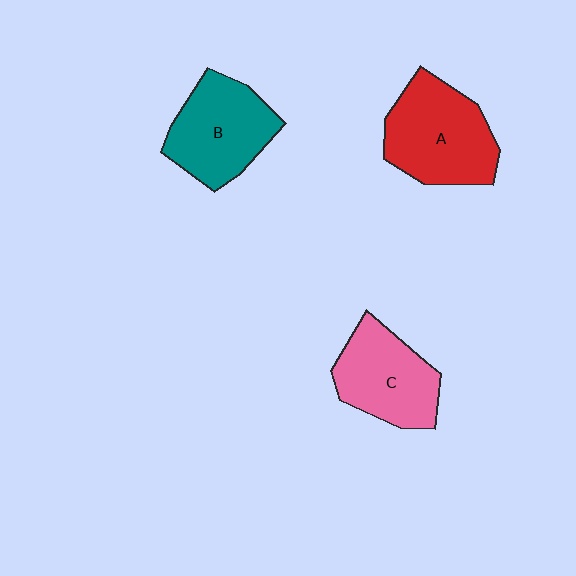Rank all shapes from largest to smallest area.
From largest to smallest: A (red), B (teal), C (pink).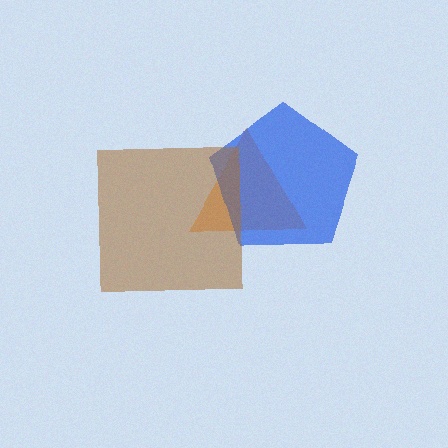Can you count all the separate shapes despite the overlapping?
Yes, there are 3 separate shapes.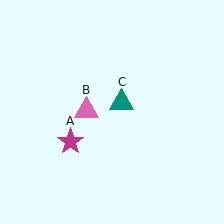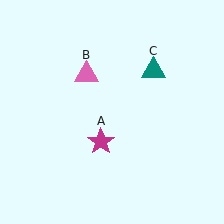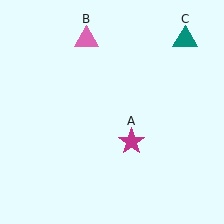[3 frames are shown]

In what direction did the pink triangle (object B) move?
The pink triangle (object B) moved up.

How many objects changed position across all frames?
3 objects changed position: magenta star (object A), pink triangle (object B), teal triangle (object C).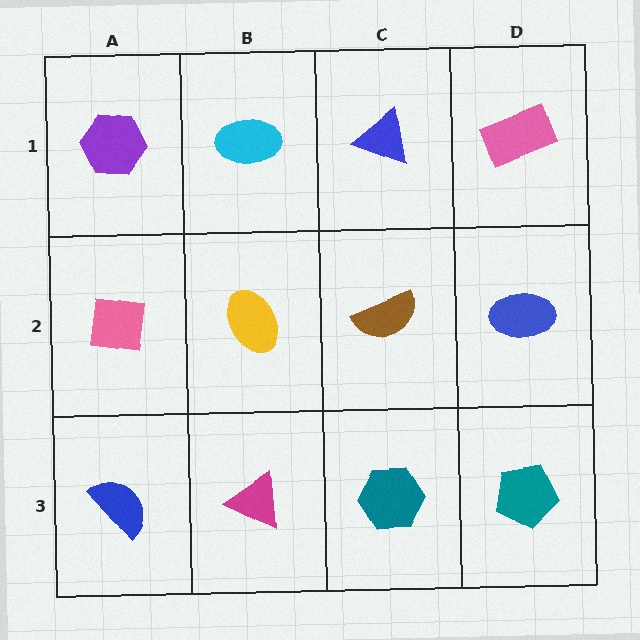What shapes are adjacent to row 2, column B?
A cyan ellipse (row 1, column B), a magenta triangle (row 3, column B), a pink square (row 2, column A), a brown semicircle (row 2, column C).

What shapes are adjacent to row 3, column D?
A blue ellipse (row 2, column D), a teal hexagon (row 3, column C).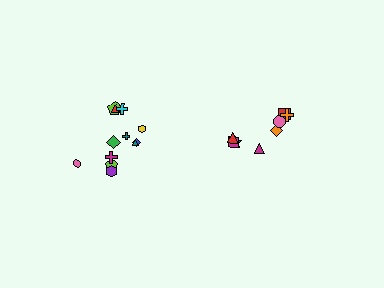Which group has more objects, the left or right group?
The left group.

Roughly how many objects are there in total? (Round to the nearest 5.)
Roughly 20 objects in total.